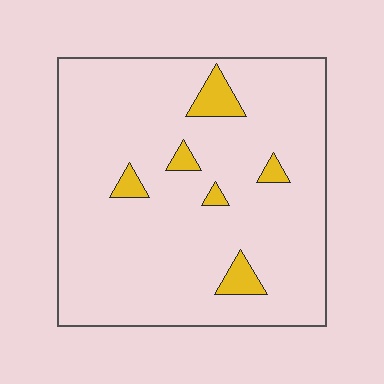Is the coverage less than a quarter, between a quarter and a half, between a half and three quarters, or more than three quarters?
Less than a quarter.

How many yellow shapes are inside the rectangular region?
6.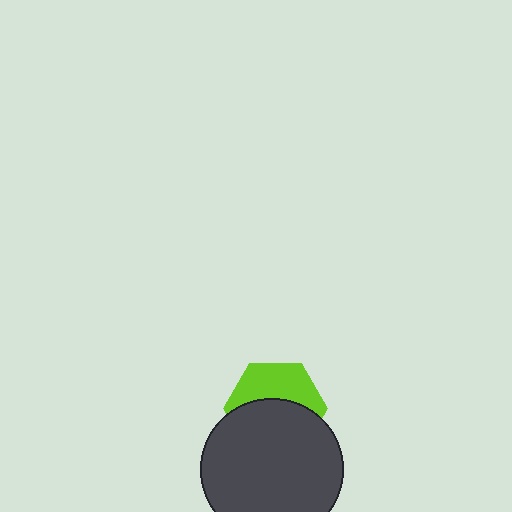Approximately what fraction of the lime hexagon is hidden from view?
Roughly 56% of the lime hexagon is hidden behind the dark gray circle.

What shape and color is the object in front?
The object in front is a dark gray circle.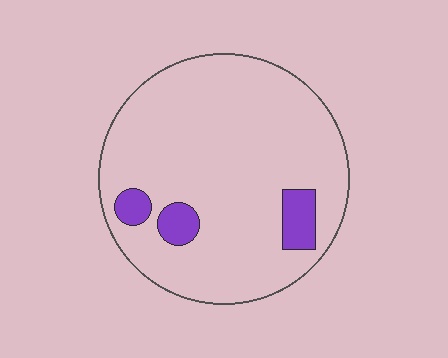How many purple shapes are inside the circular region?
3.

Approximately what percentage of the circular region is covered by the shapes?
Approximately 10%.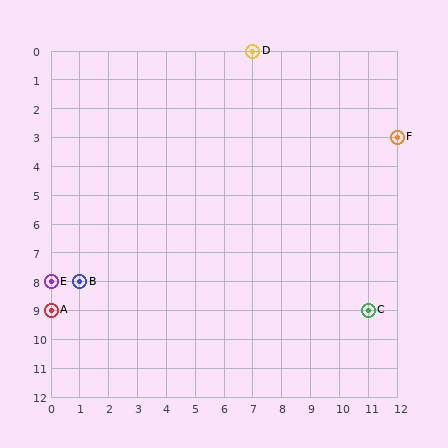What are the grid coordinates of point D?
Point D is at grid coordinates (7, 0).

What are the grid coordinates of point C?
Point C is at grid coordinates (11, 9).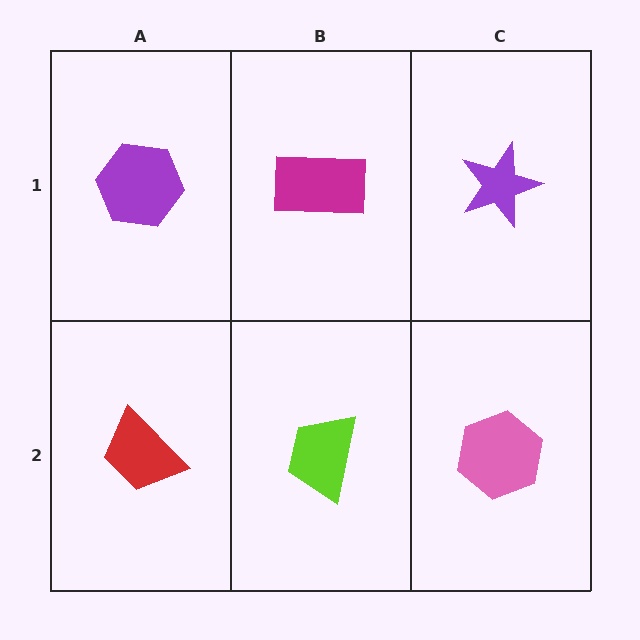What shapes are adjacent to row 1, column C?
A pink hexagon (row 2, column C), a magenta rectangle (row 1, column B).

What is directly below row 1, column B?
A lime trapezoid.